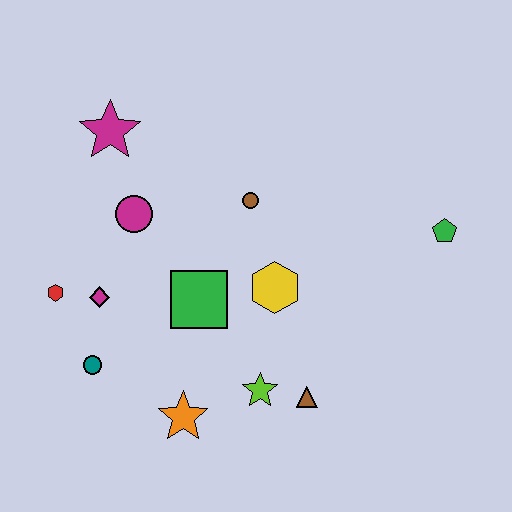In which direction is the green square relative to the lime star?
The green square is above the lime star.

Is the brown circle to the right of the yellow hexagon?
No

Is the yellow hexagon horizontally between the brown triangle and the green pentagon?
No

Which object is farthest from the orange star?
The green pentagon is farthest from the orange star.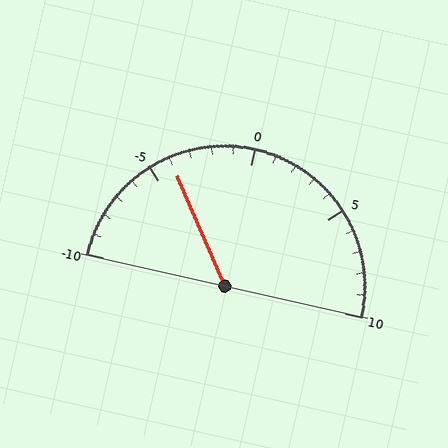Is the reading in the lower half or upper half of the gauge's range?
The reading is in the lower half of the range (-10 to 10).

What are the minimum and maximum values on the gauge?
The gauge ranges from -10 to 10.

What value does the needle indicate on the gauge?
The needle indicates approximately -4.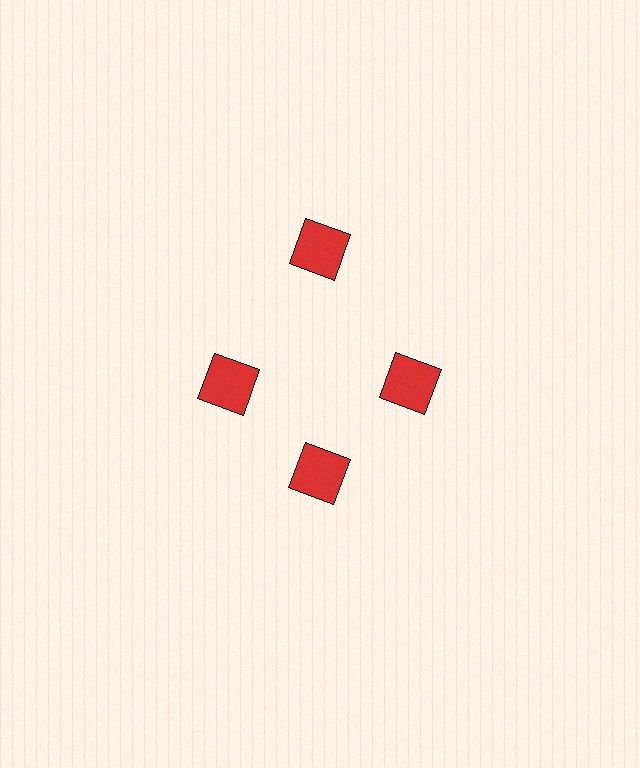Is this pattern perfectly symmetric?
No. The 4 red squares are arranged in a ring, but one element near the 12 o'clock position is pushed outward from the center, breaking the 4-fold rotational symmetry.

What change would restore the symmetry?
The symmetry would be restored by moving it inward, back onto the ring so that all 4 squares sit at equal angles and equal distance from the center.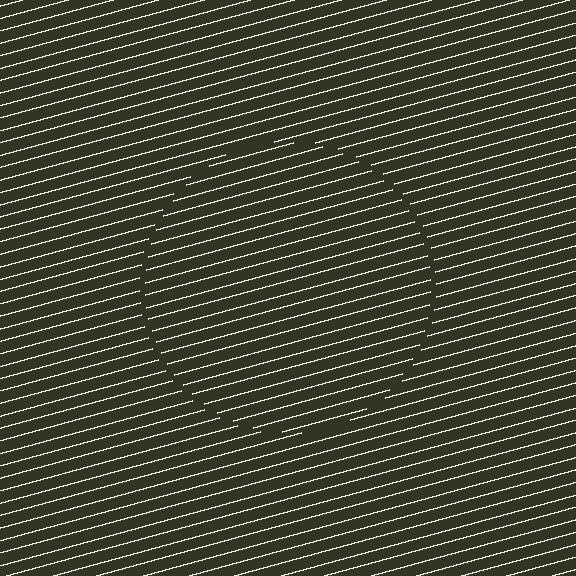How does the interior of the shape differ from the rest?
The interior of the shape contains the same grating, shifted by half a period — the contour is defined by the phase discontinuity where line-ends from the inner and outer gratings abut.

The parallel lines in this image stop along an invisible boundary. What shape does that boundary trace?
An illusory circle. The interior of the shape contains the same grating, shifted by half a period — the contour is defined by the phase discontinuity where line-ends from the inner and outer gratings abut.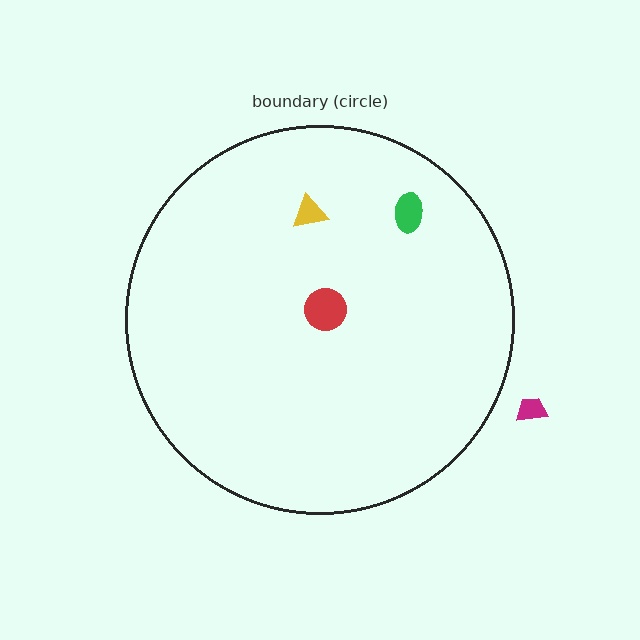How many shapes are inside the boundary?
3 inside, 1 outside.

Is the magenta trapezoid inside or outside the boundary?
Outside.